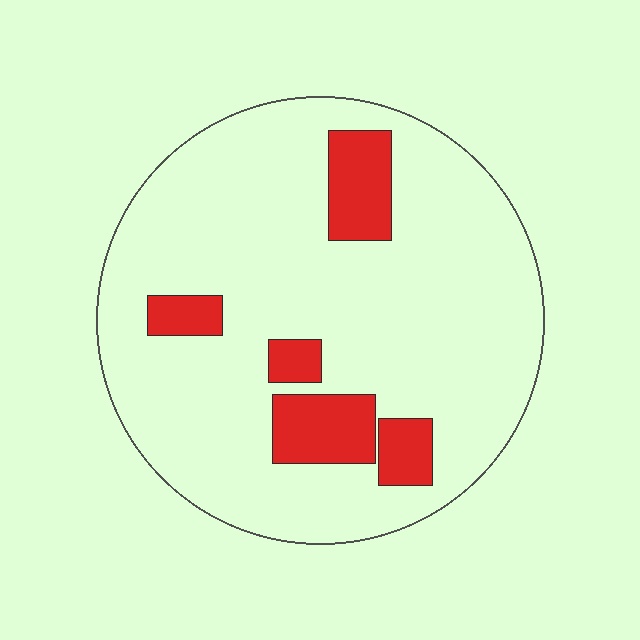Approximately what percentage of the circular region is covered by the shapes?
Approximately 15%.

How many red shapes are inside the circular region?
5.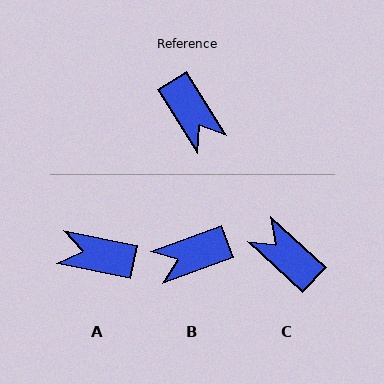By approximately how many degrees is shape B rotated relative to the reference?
Approximately 101 degrees clockwise.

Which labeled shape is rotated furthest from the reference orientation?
C, about 164 degrees away.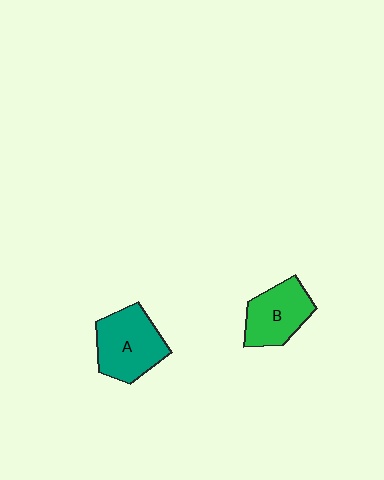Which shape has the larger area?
Shape A (teal).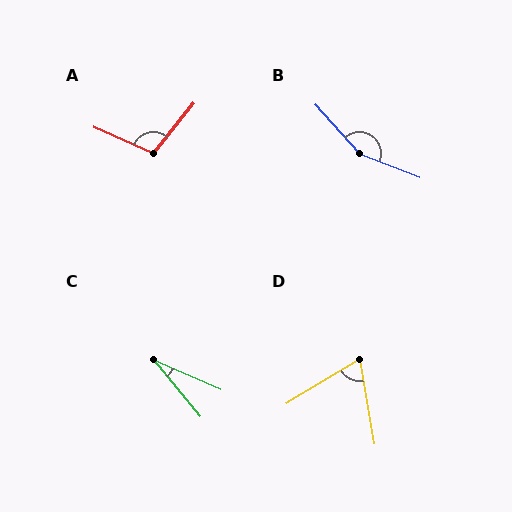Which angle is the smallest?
C, at approximately 27 degrees.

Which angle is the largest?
B, at approximately 153 degrees.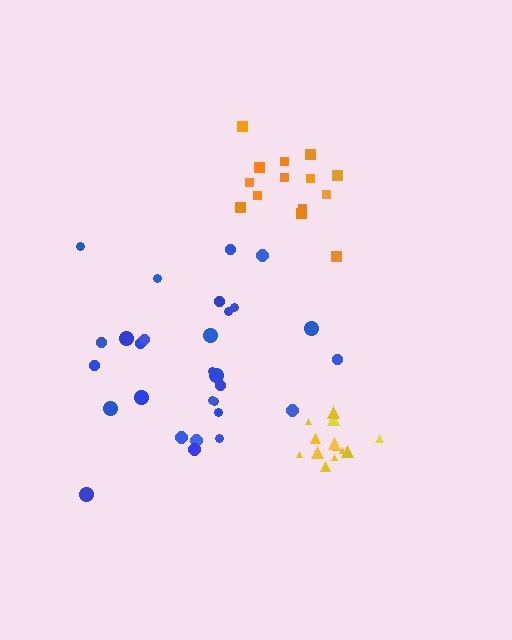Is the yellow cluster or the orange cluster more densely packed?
Yellow.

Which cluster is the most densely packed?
Yellow.